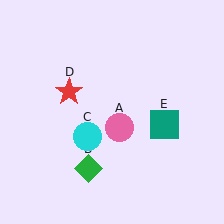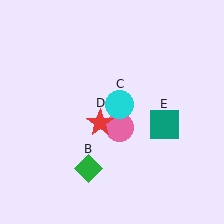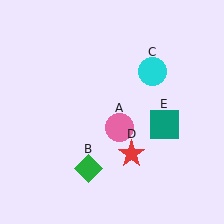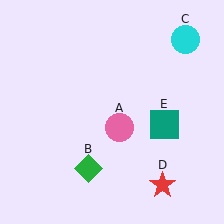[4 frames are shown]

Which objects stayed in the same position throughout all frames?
Pink circle (object A) and green diamond (object B) and teal square (object E) remained stationary.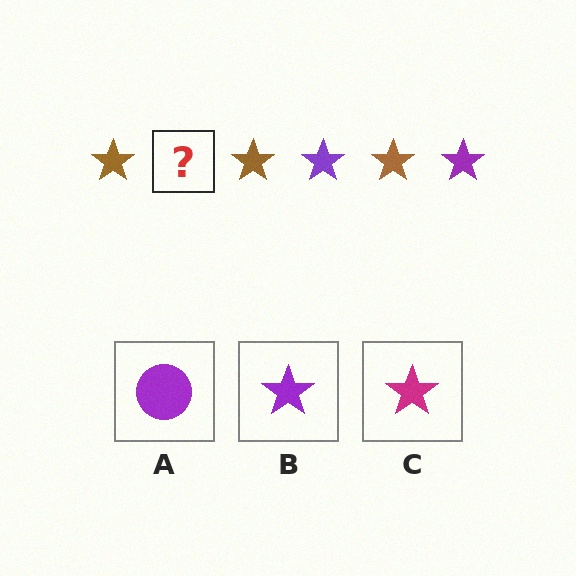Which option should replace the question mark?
Option B.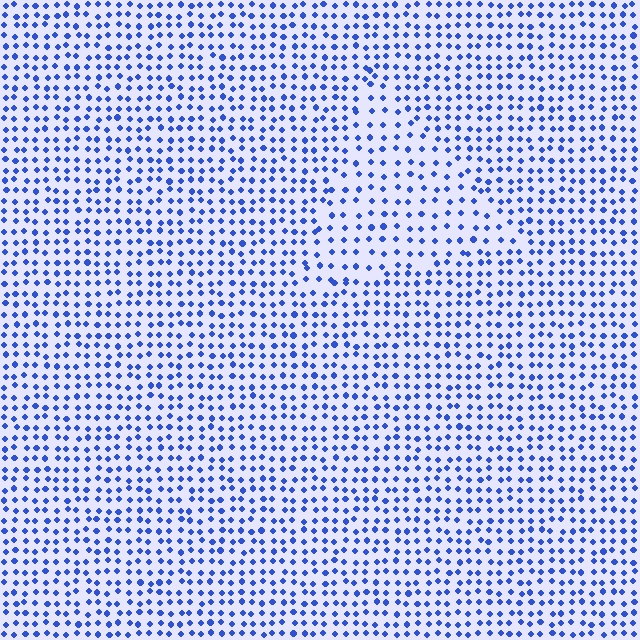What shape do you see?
I see a triangle.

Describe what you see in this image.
The image contains small blue elements arranged at two different densities. A triangle-shaped region is visible where the elements are less densely packed than the surrounding area.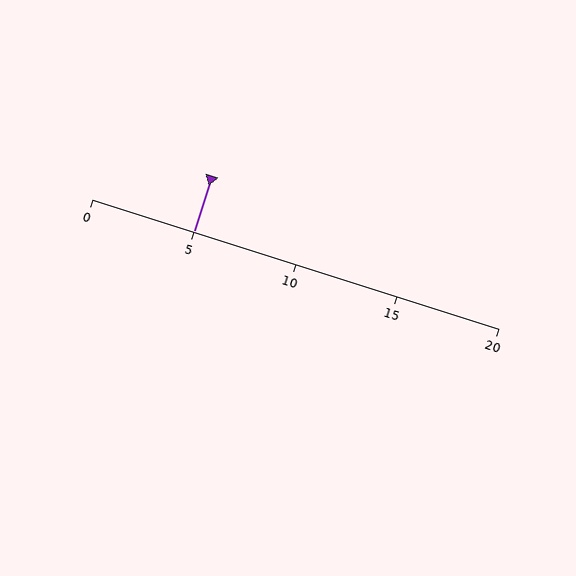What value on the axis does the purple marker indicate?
The marker indicates approximately 5.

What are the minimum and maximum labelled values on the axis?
The axis runs from 0 to 20.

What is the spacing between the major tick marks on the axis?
The major ticks are spaced 5 apart.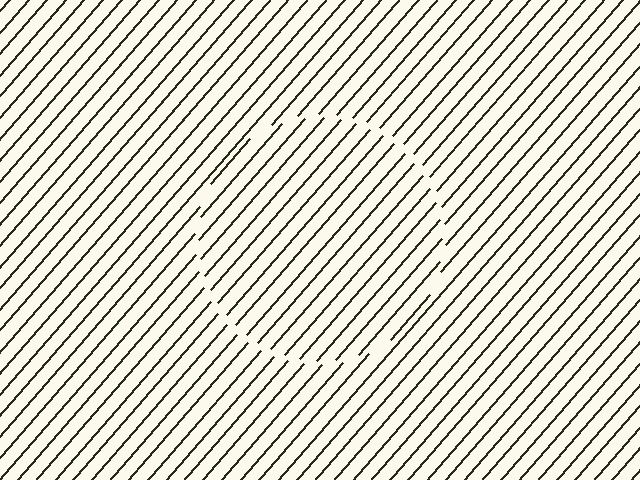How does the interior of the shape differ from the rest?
The interior of the shape contains the same grating, shifted by half a period — the contour is defined by the phase discontinuity where line-ends from the inner and outer gratings abut.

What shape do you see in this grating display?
An illusory circle. The interior of the shape contains the same grating, shifted by half a period — the contour is defined by the phase discontinuity where line-ends from the inner and outer gratings abut.